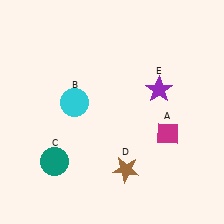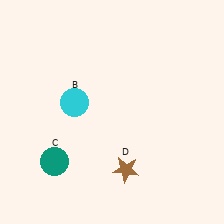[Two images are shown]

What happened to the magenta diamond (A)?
The magenta diamond (A) was removed in Image 2. It was in the bottom-right area of Image 1.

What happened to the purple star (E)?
The purple star (E) was removed in Image 2. It was in the top-right area of Image 1.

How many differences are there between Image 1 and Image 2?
There are 2 differences between the two images.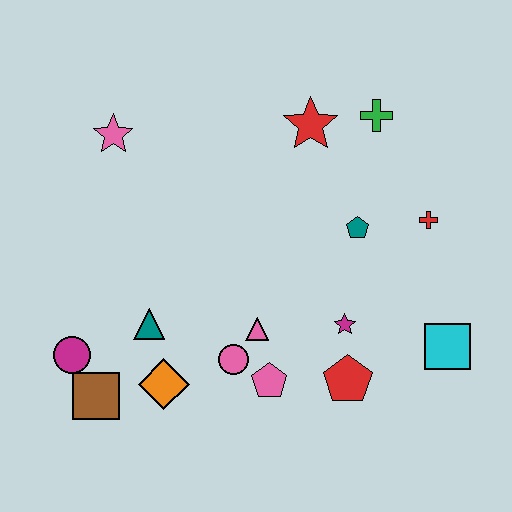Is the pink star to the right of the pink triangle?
No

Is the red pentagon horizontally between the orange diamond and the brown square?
No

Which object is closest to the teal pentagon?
The red cross is closest to the teal pentagon.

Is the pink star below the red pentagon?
No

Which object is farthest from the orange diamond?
The green cross is farthest from the orange diamond.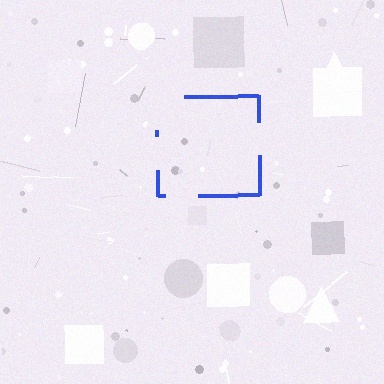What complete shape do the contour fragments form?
The contour fragments form a square.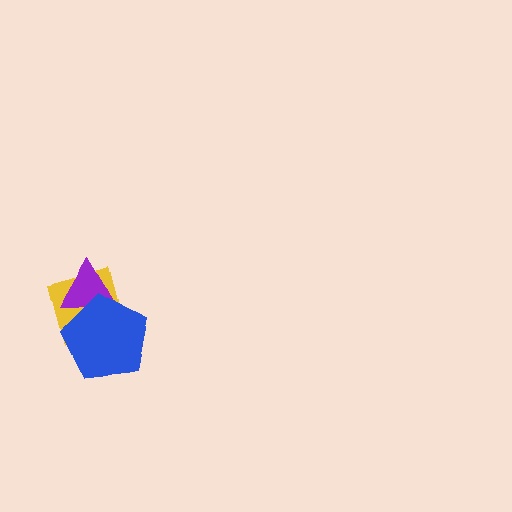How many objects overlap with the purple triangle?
2 objects overlap with the purple triangle.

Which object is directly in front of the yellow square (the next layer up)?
The purple triangle is directly in front of the yellow square.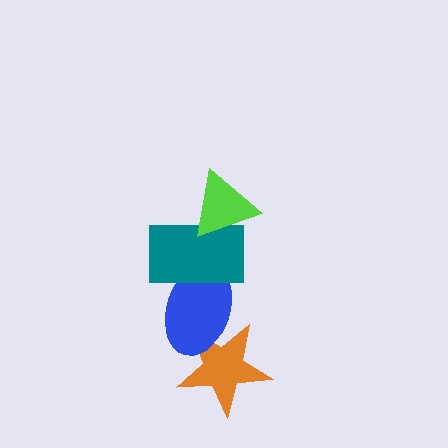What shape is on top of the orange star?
The blue ellipse is on top of the orange star.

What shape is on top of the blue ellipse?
The teal rectangle is on top of the blue ellipse.